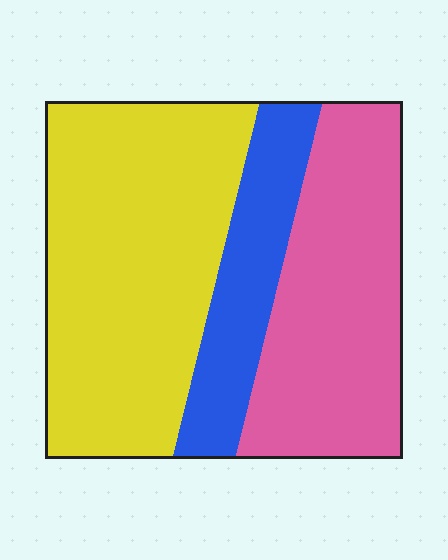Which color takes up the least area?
Blue, at roughly 20%.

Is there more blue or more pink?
Pink.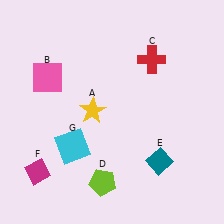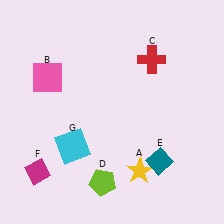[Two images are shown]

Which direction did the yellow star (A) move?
The yellow star (A) moved down.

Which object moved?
The yellow star (A) moved down.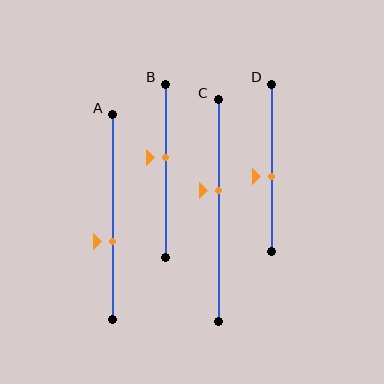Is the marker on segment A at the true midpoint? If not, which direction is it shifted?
No, the marker on segment A is shifted downward by about 12% of the segment length.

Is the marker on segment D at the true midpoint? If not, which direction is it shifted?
No, the marker on segment D is shifted downward by about 5% of the segment length.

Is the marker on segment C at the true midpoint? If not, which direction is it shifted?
No, the marker on segment C is shifted upward by about 9% of the segment length.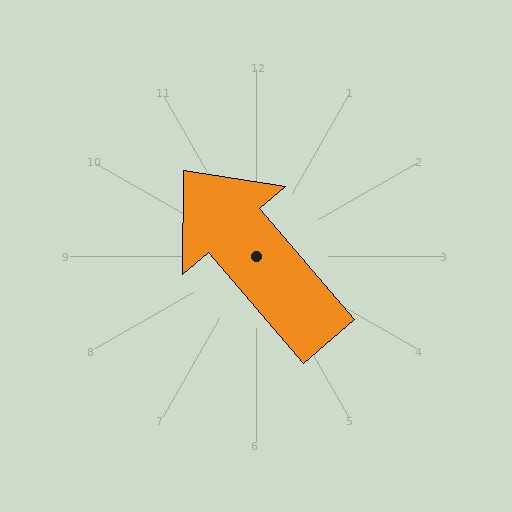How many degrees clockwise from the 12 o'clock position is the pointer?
Approximately 320 degrees.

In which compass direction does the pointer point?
Northwest.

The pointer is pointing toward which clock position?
Roughly 11 o'clock.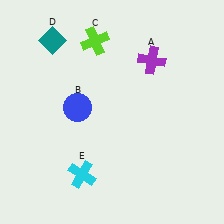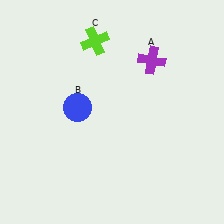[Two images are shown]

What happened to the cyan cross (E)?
The cyan cross (E) was removed in Image 2. It was in the bottom-left area of Image 1.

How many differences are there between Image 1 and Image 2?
There are 2 differences between the two images.